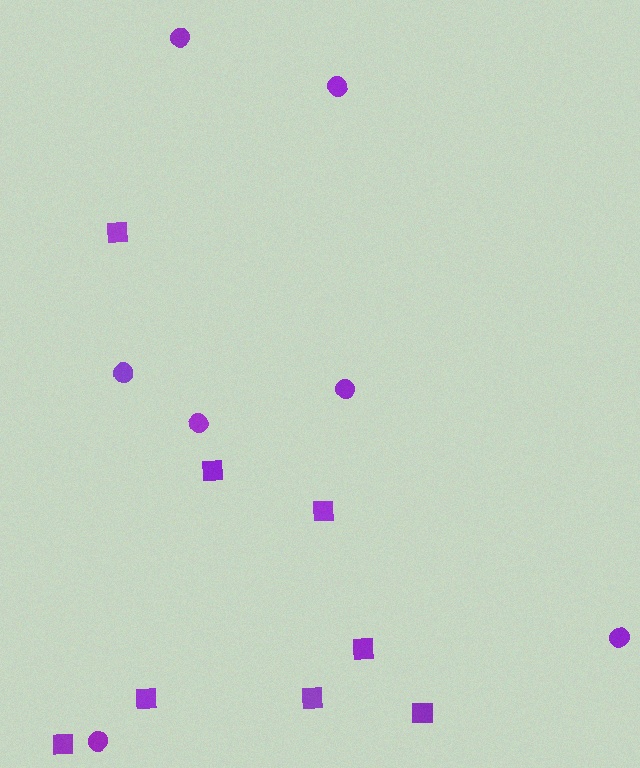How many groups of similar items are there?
There are 2 groups: one group of circles (7) and one group of squares (8).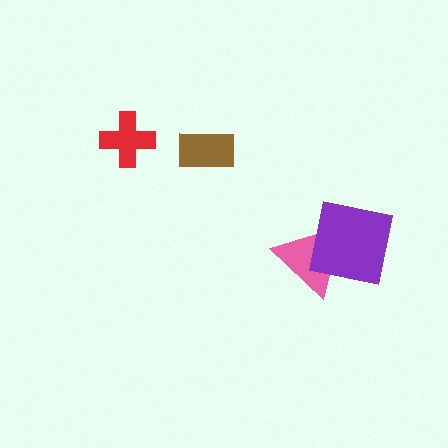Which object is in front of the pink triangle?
The purple square is in front of the pink triangle.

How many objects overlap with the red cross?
0 objects overlap with the red cross.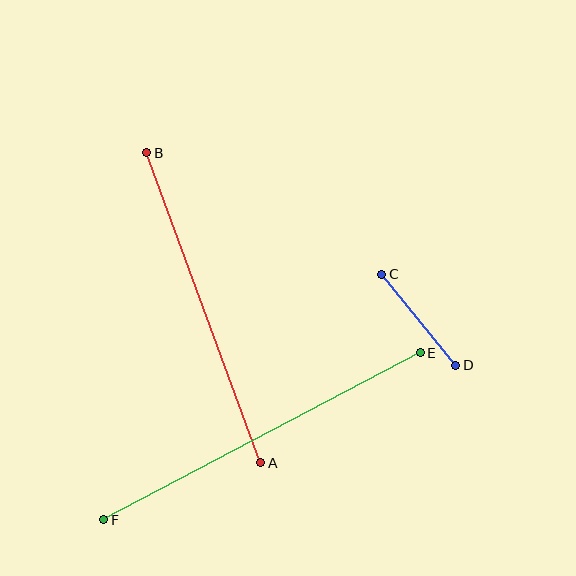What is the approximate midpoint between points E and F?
The midpoint is at approximately (262, 436) pixels.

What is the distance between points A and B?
The distance is approximately 331 pixels.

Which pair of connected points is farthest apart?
Points E and F are farthest apart.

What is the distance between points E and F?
The distance is approximately 358 pixels.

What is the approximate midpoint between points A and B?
The midpoint is at approximately (204, 308) pixels.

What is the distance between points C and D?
The distance is approximately 117 pixels.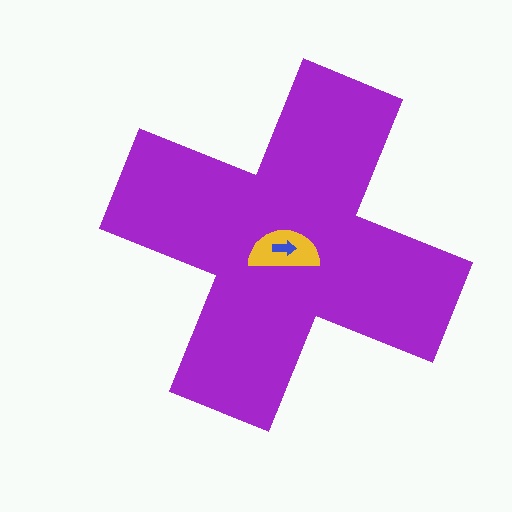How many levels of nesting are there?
3.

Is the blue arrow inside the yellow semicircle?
Yes.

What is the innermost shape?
The blue arrow.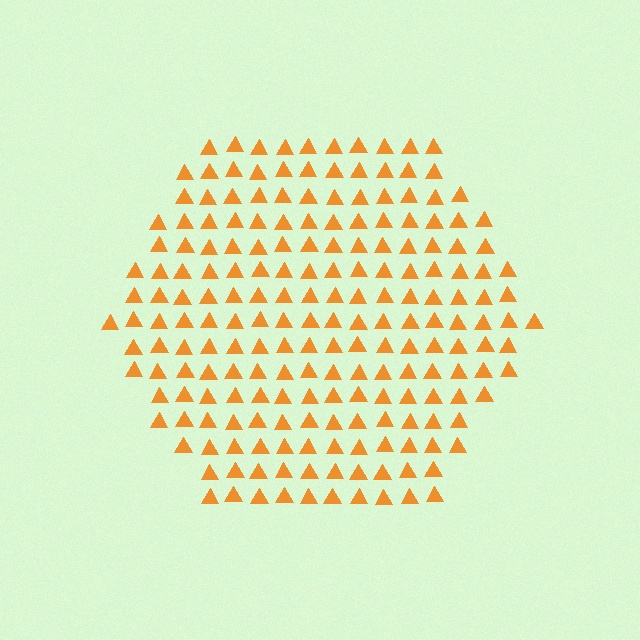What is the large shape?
The large shape is a hexagon.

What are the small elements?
The small elements are triangles.